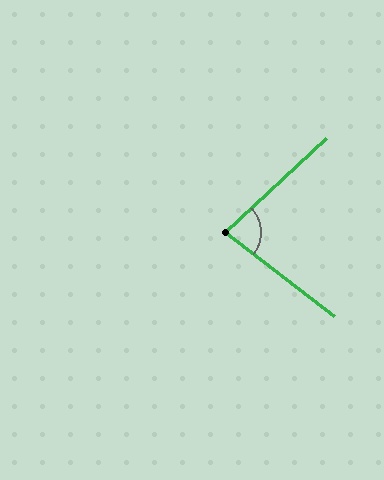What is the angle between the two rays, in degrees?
Approximately 81 degrees.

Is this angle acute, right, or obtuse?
It is acute.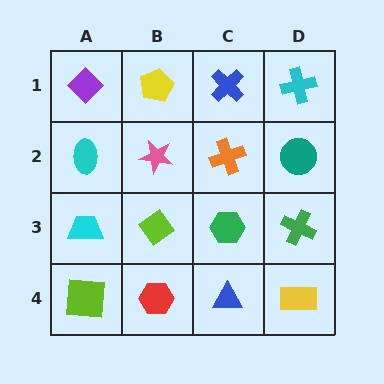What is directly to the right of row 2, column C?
A teal circle.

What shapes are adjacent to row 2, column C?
A blue cross (row 1, column C), a green hexagon (row 3, column C), a pink star (row 2, column B), a teal circle (row 2, column D).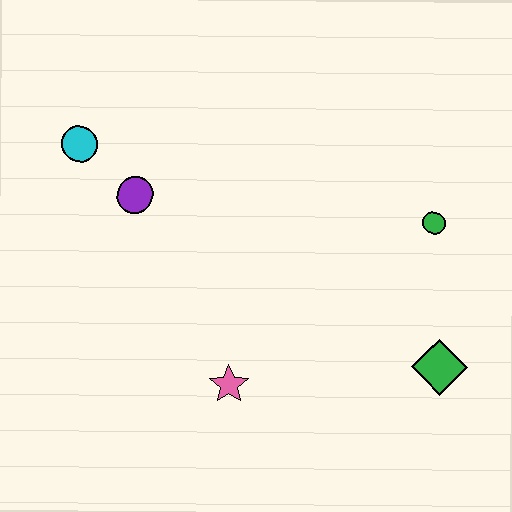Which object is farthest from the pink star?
The cyan circle is farthest from the pink star.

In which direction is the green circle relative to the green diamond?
The green circle is above the green diamond.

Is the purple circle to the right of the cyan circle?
Yes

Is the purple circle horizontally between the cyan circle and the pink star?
Yes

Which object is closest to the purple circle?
The cyan circle is closest to the purple circle.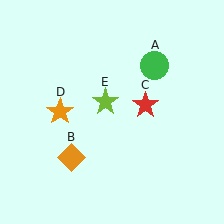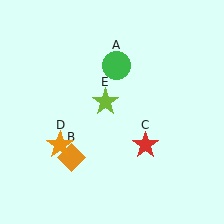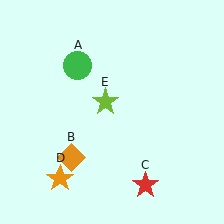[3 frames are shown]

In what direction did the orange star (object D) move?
The orange star (object D) moved down.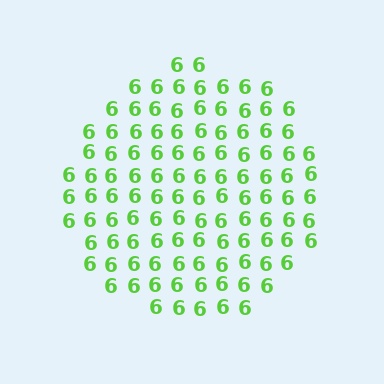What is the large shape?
The large shape is a circle.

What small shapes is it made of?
It is made of small digit 6's.